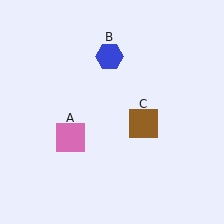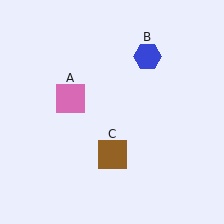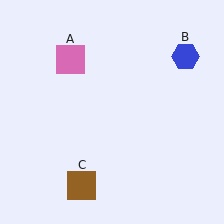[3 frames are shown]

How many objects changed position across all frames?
3 objects changed position: pink square (object A), blue hexagon (object B), brown square (object C).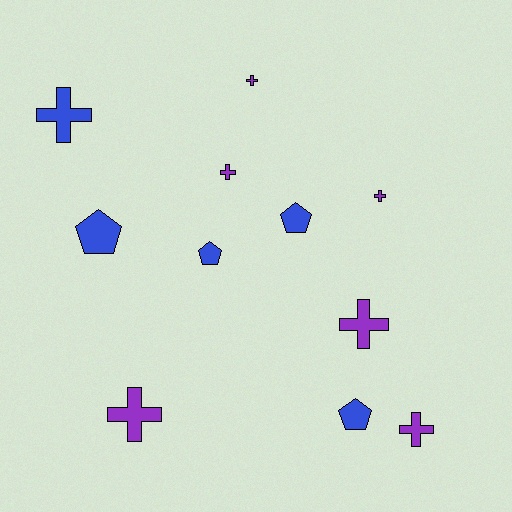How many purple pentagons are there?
There are no purple pentagons.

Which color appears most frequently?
Purple, with 6 objects.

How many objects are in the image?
There are 11 objects.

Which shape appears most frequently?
Cross, with 7 objects.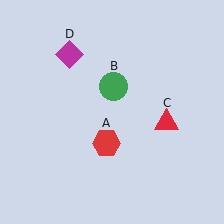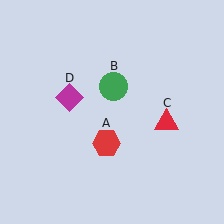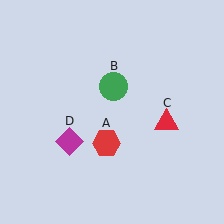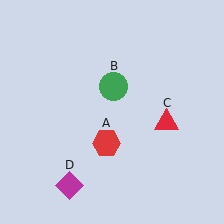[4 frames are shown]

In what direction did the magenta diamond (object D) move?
The magenta diamond (object D) moved down.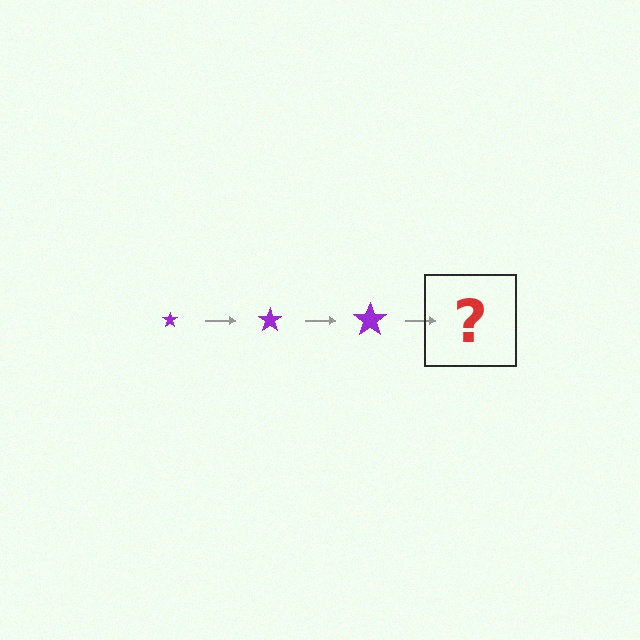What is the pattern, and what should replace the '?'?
The pattern is that the star gets progressively larger each step. The '?' should be a purple star, larger than the previous one.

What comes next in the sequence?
The next element should be a purple star, larger than the previous one.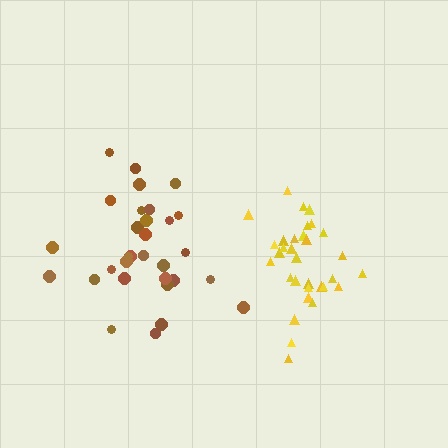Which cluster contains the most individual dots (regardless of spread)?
Yellow (32).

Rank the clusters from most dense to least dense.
yellow, brown.